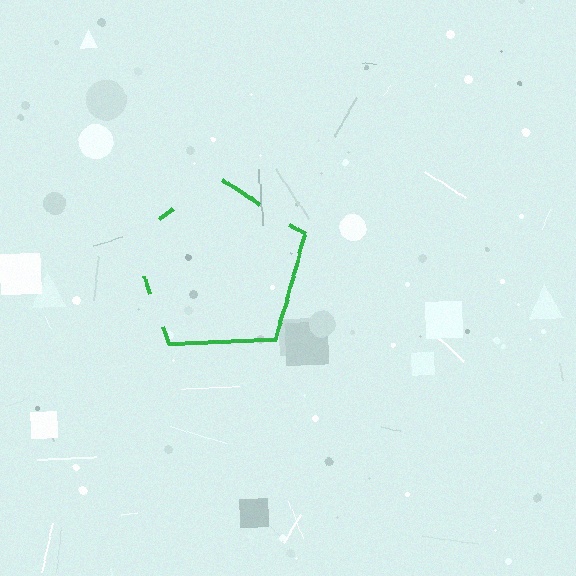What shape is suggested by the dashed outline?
The dashed outline suggests a pentagon.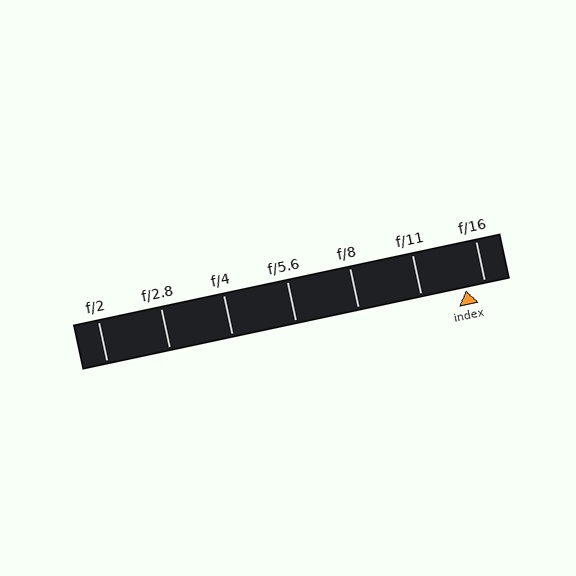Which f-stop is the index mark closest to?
The index mark is closest to f/16.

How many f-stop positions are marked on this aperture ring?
There are 7 f-stop positions marked.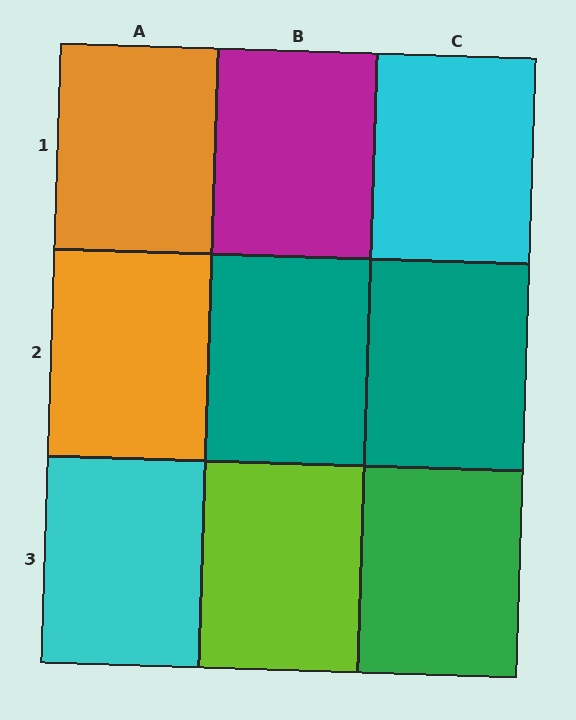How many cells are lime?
1 cell is lime.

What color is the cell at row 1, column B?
Magenta.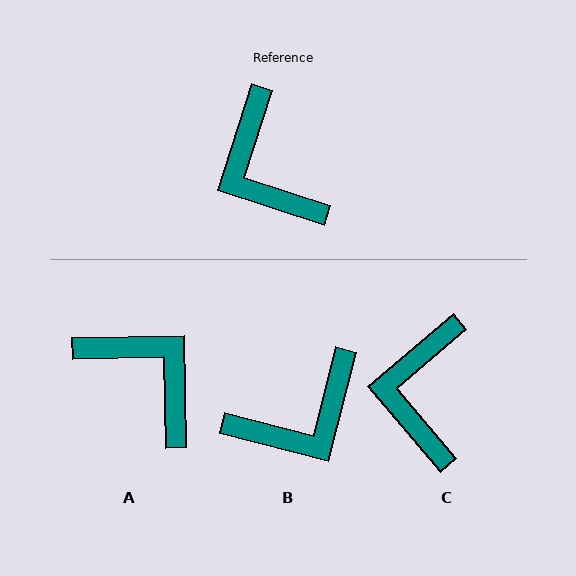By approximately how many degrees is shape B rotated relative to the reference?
Approximately 94 degrees counter-clockwise.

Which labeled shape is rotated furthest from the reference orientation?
A, about 161 degrees away.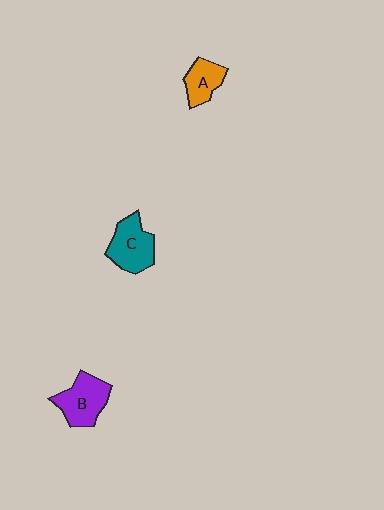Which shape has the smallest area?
Shape A (orange).